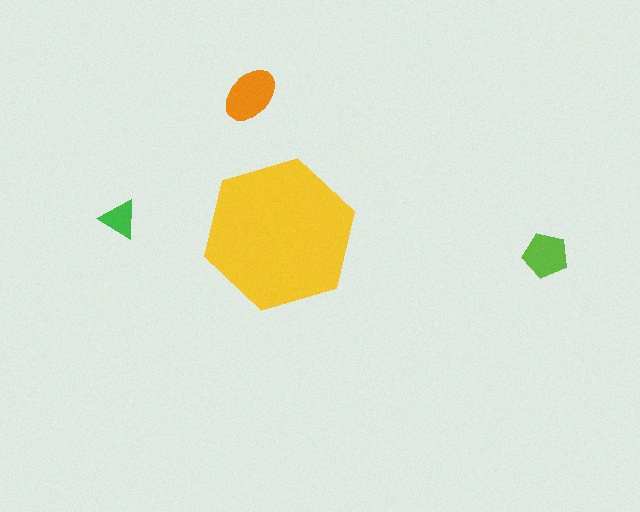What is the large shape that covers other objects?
A yellow hexagon.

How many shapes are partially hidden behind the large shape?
0 shapes are partially hidden.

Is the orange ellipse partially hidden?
No, the orange ellipse is fully visible.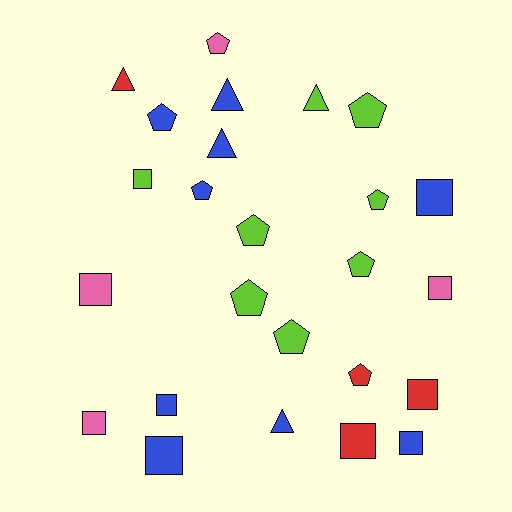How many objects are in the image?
There are 25 objects.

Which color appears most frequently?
Blue, with 9 objects.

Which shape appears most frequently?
Pentagon, with 10 objects.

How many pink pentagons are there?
There is 1 pink pentagon.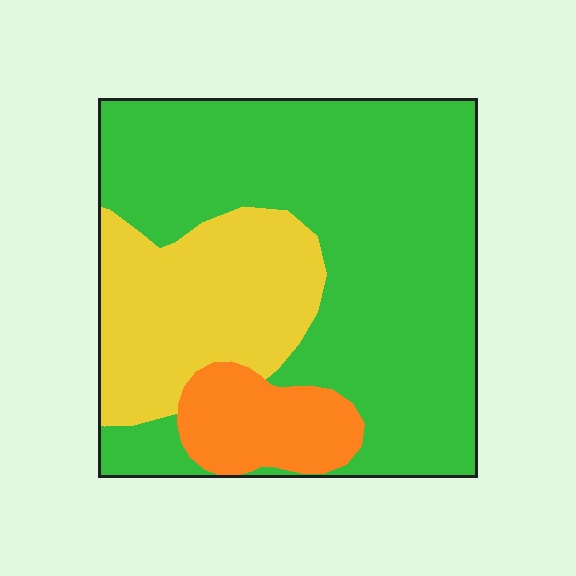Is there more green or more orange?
Green.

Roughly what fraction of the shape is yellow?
Yellow covers around 25% of the shape.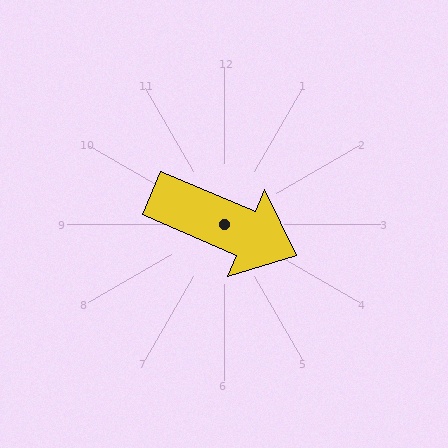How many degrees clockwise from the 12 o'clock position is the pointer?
Approximately 113 degrees.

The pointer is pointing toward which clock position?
Roughly 4 o'clock.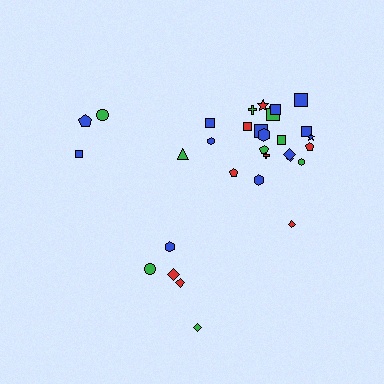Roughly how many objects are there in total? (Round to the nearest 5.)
Roughly 35 objects in total.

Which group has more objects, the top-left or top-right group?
The top-right group.